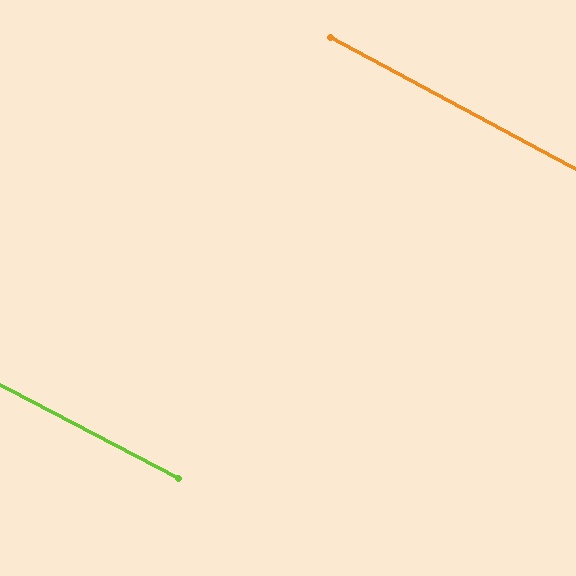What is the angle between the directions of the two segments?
Approximately 1 degree.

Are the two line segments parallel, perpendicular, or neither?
Parallel — their directions differ by only 0.7°.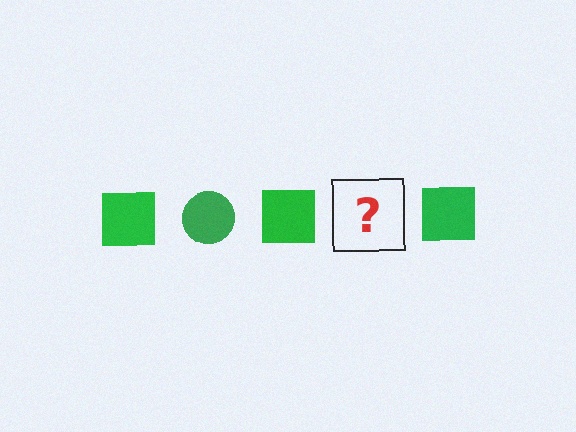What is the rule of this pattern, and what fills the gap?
The rule is that the pattern cycles through square, circle shapes in green. The gap should be filled with a green circle.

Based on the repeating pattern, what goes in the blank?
The blank should be a green circle.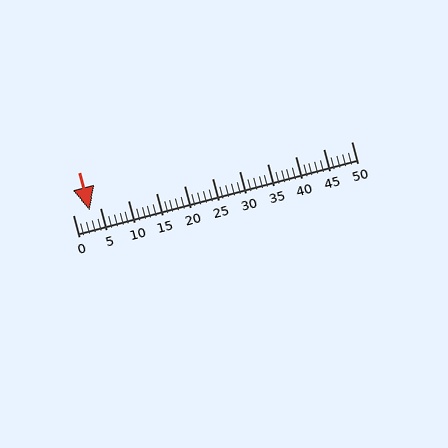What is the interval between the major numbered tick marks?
The major tick marks are spaced 5 units apart.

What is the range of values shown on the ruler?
The ruler shows values from 0 to 50.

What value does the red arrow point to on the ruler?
The red arrow points to approximately 3.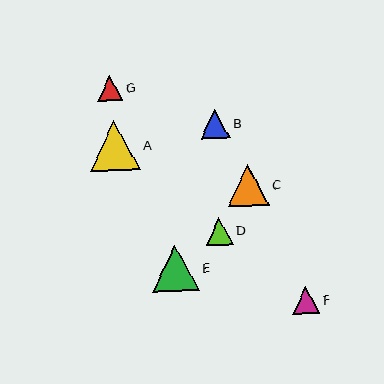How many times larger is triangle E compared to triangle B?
Triangle E is approximately 1.6 times the size of triangle B.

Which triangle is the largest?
Triangle A is the largest with a size of approximately 51 pixels.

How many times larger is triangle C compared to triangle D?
Triangle C is approximately 1.5 times the size of triangle D.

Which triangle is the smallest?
Triangle G is the smallest with a size of approximately 25 pixels.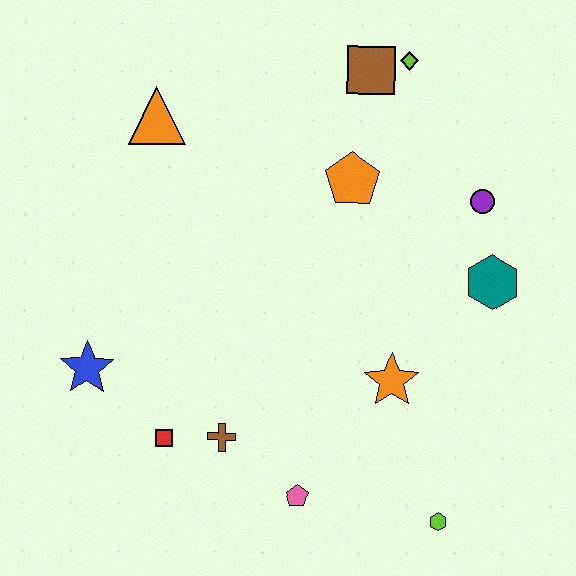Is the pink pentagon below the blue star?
Yes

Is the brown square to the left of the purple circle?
Yes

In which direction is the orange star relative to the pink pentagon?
The orange star is above the pink pentagon.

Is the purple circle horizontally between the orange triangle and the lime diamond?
No